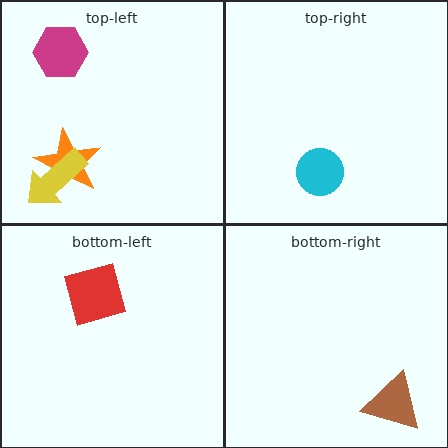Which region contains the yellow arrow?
The top-left region.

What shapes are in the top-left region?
The magenta hexagon, the orange star, the yellow arrow.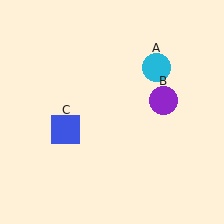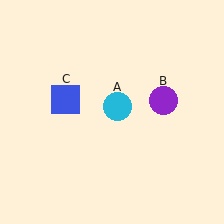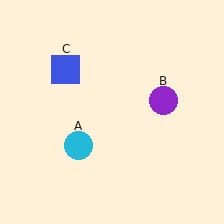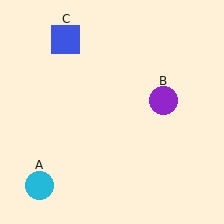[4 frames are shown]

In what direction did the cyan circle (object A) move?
The cyan circle (object A) moved down and to the left.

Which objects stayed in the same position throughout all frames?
Purple circle (object B) remained stationary.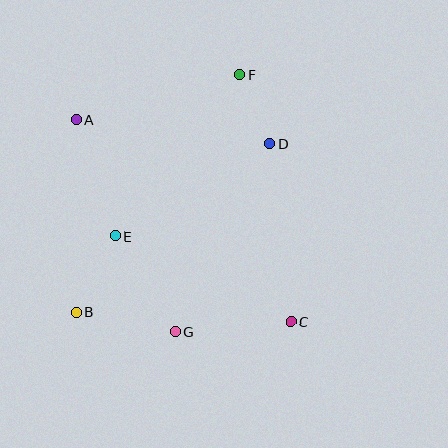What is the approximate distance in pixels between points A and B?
The distance between A and B is approximately 193 pixels.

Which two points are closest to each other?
Points D and F are closest to each other.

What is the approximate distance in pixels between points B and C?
The distance between B and C is approximately 215 pixels.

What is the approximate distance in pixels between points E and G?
The distance between E and G is approximately 113 pixels.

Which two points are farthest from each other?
Points A and C are farthest from each other.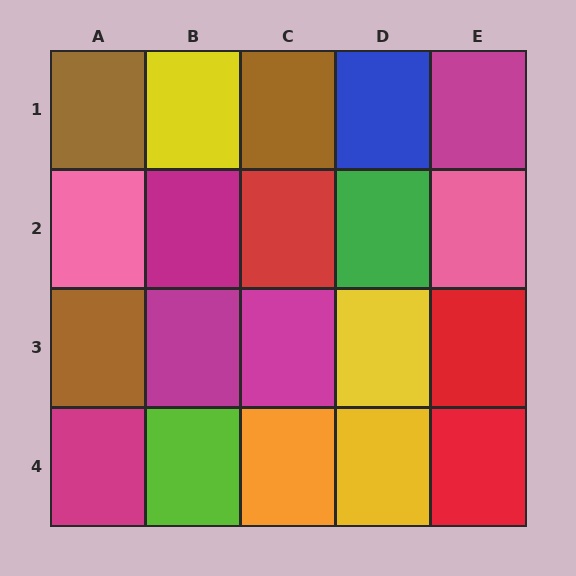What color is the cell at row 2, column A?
Pink.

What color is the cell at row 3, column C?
Magenta.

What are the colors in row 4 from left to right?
Magenta, lime, orange, yellow, red.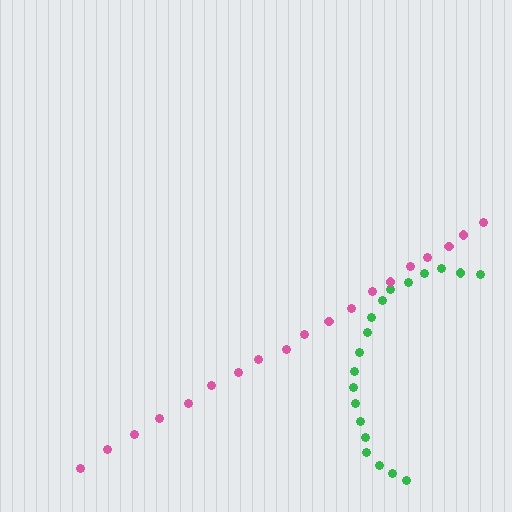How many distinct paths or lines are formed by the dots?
There are 2 distinct paths.